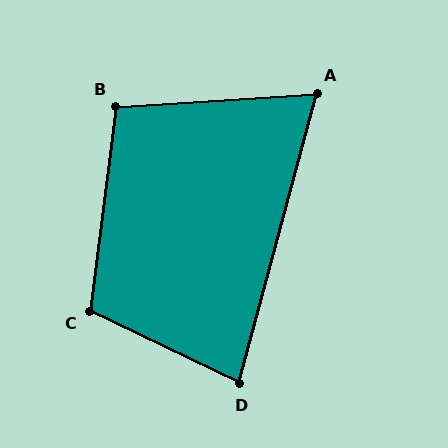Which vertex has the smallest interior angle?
A, at approximately 71 degrees.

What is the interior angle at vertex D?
Approximately 79 degrees (acute).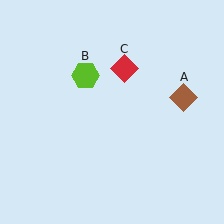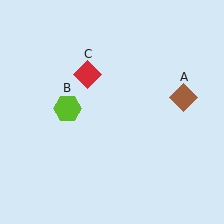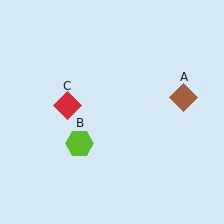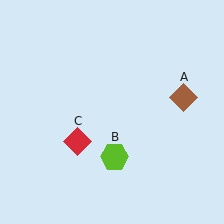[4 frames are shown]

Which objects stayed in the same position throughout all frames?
Brown diamond (object A) remained stationary.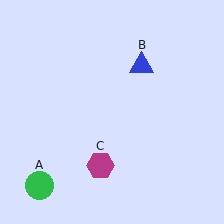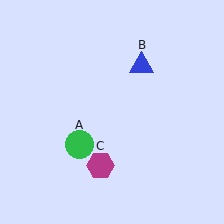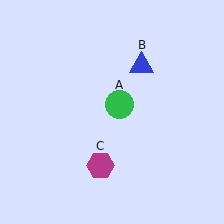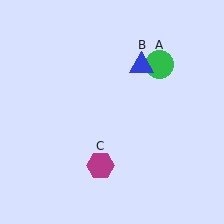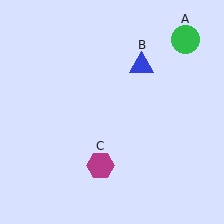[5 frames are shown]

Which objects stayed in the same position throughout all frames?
Blue triangle (object B) and magenta hexagon (object C) remained stationary.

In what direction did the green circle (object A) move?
The green circle (object A) moved up and to the right.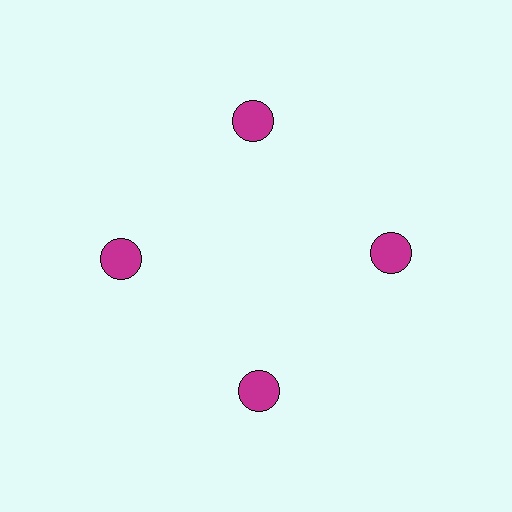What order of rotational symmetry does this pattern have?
This pattern has 4-fold rotational symmetry.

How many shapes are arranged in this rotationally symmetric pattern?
There are 4 shapes, arranged in 4 groups of 1.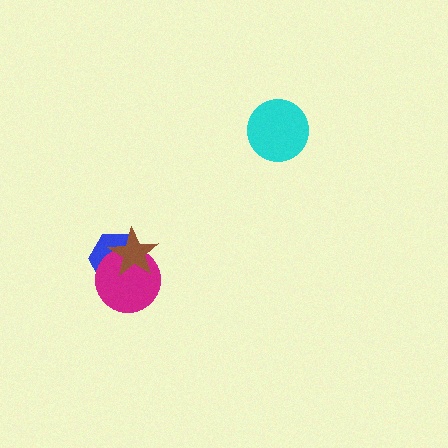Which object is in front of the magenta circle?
The brown star is in front of the magenta circle.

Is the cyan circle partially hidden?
No, no other shape covers it.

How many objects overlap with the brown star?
2 objects overlap with the brown star.